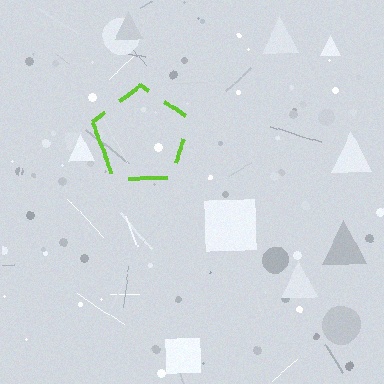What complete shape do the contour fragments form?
The contour fragments form a pentagon.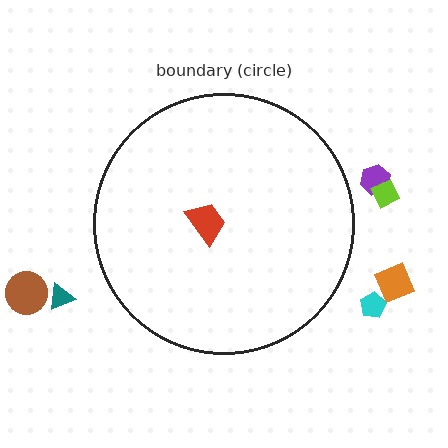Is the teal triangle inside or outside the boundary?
Outside.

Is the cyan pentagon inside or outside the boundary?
Outside.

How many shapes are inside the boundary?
1 inside, 6 outside.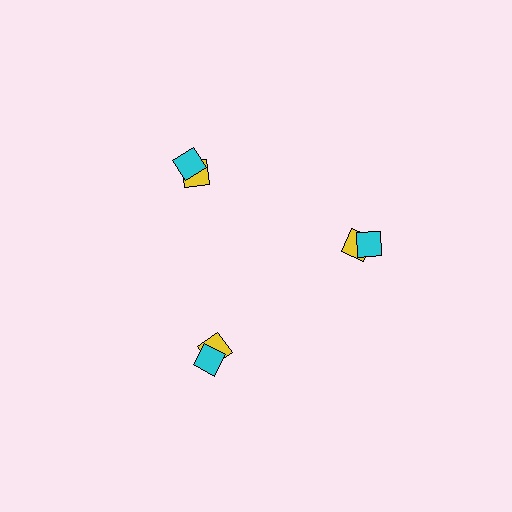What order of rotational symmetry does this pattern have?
This pattern has 3-fold rotational symmetry.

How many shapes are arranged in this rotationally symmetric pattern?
There are 6 shapes, arranged in 3 groups of 2.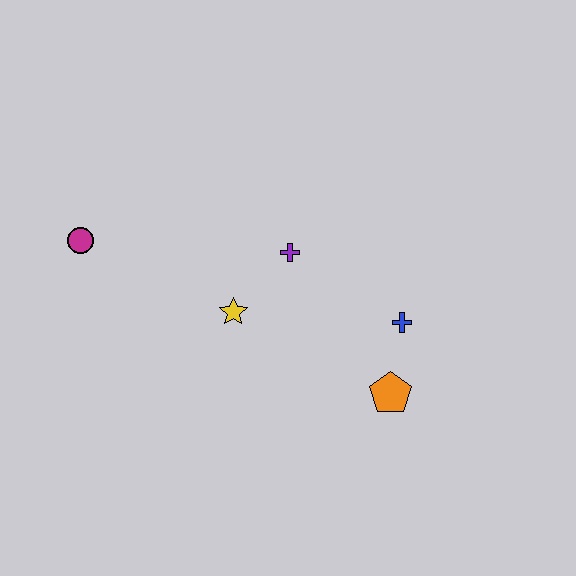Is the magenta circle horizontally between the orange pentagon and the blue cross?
No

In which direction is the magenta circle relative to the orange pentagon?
The magenta circle is to the left of the orange pentagon.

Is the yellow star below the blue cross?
No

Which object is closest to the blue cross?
The orange pentagon is closest to the blue cross.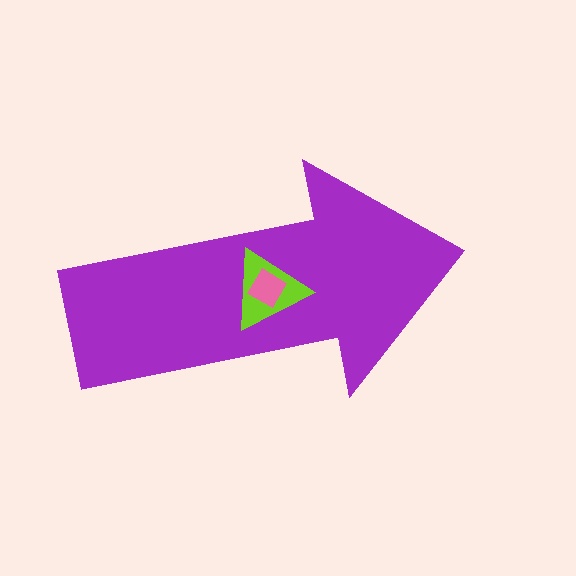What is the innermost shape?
The pink diamond.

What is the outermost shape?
The purple arrow.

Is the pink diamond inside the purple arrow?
Yes.